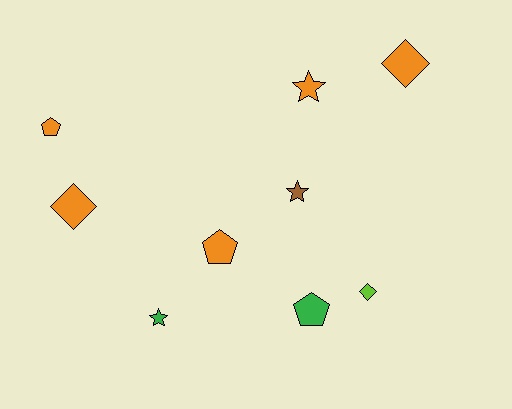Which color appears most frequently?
Orange, with 5 objects.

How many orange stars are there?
There is 1 orange star.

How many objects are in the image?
There are 9 objects.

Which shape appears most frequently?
Pentagon, with 3 objects.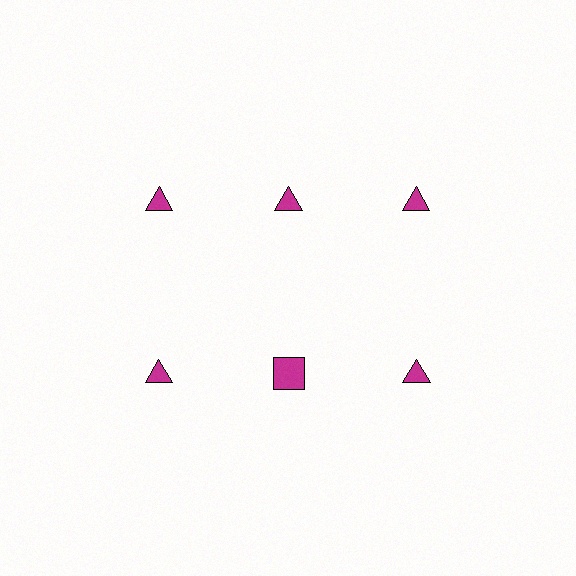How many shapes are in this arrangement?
There are 6 shapes arranged in a grid pattern.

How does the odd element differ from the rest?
It has a different shape: square instead of triangle.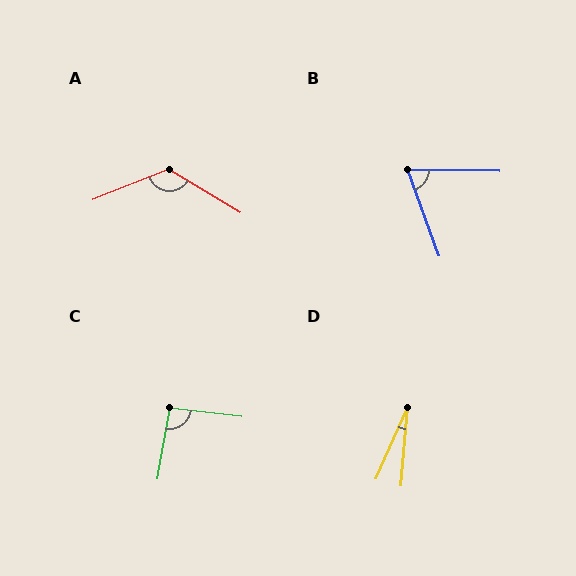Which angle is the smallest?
D, at approximately 19 degrees.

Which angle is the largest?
A, at approximately 128 degrees.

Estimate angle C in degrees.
Approximately 93 degrees.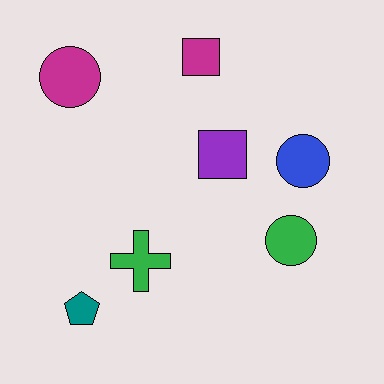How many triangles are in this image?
There are no triangles.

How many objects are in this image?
There are 7 objects.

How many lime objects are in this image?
There are no lime objects.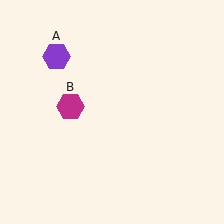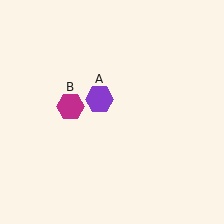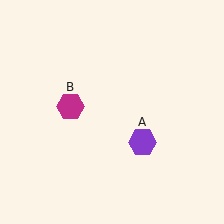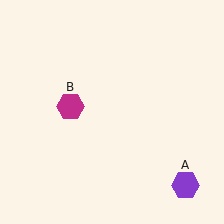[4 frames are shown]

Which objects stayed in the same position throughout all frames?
Magenta hexagon (object B) remained stationary.